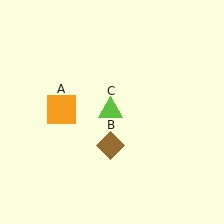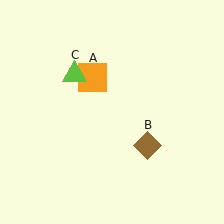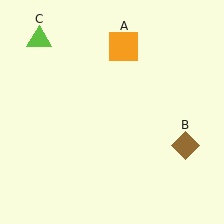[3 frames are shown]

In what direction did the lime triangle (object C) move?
The lime triangle (object C) moved up and to the left.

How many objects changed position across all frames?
3 objects changed position: orange square (object A), brown diamond (object B), lime triangle (object C).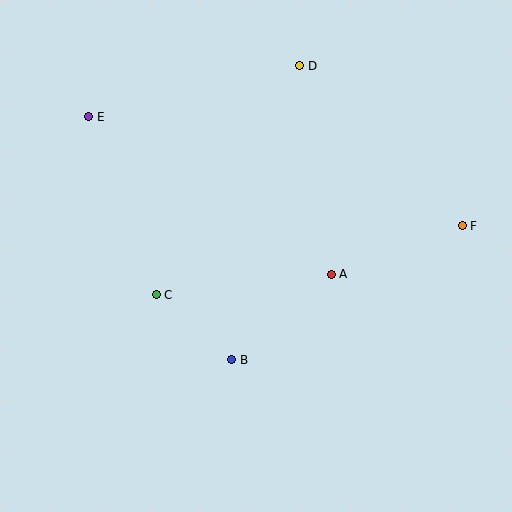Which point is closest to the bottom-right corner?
Point F is closest to the bottom-right corner.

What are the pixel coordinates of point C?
Point C is at (156, 295).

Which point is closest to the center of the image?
Point A at (331, 274) is closest to the center.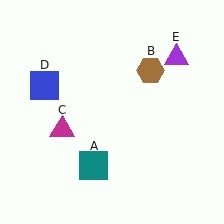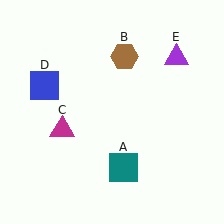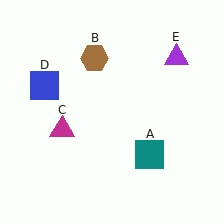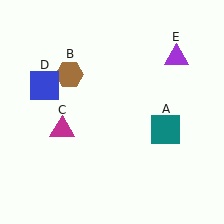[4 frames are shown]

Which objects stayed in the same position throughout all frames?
Magenta triangle (object C) and blue square (object D) and purple triangle (object E) remained stationary.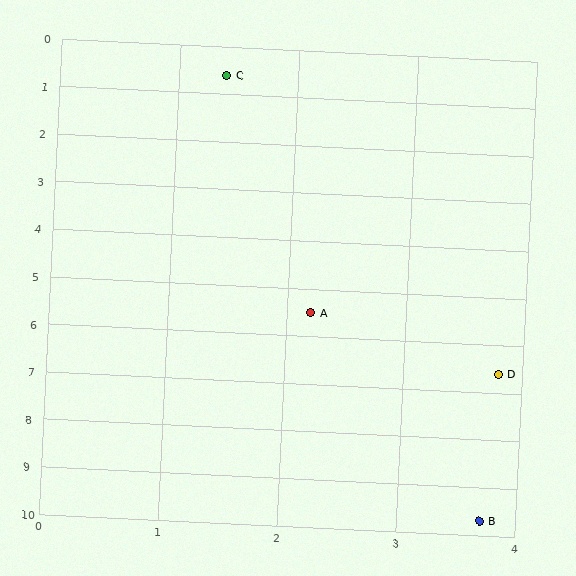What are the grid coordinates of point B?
Point B is at approximately (3.7, 9.7).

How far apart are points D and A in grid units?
Points D and A are about 1.9 grid units apart.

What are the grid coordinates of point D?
Point D is at approximately (3.8, 6.6).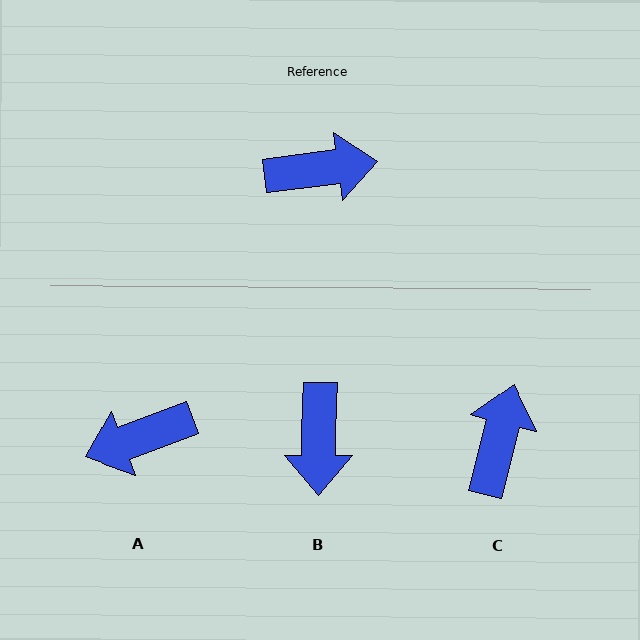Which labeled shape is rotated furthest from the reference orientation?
A, about 167 degrees away.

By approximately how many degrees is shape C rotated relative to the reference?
Approximately 68 degrees counter-clockwise.